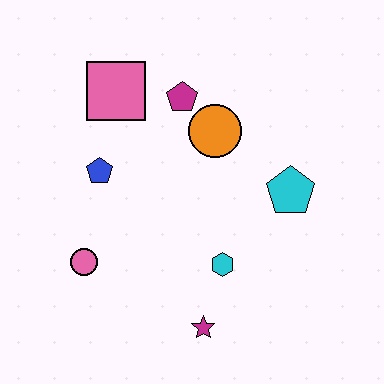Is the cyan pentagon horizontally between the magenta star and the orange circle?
No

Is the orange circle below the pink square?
Yes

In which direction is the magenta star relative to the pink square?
The magenta star is below the pink square.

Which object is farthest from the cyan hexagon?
The pink square is farthest from the cyan hexagon.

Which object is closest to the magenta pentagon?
The orange circle is closest to the magenta pentagon.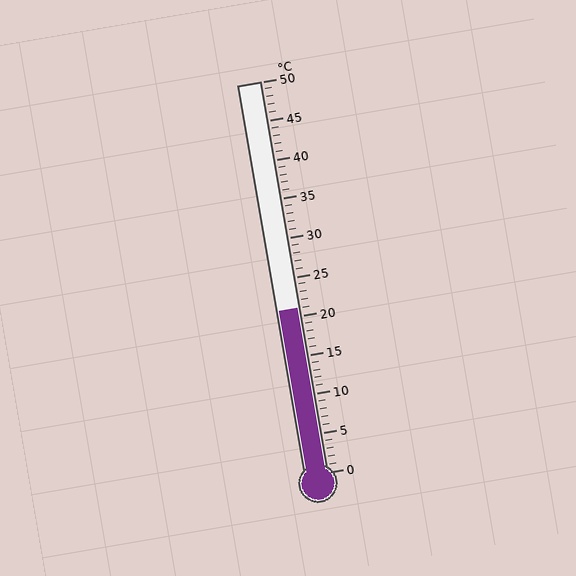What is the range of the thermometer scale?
The thermometer scale ranges from 0°C to 50°C.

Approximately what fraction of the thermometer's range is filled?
The thermometer is filled to approximately 40% of its range.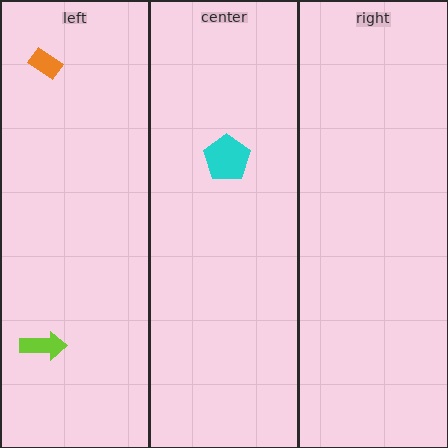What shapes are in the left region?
The orange rectangle, the lime arrow.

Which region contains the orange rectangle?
The left region.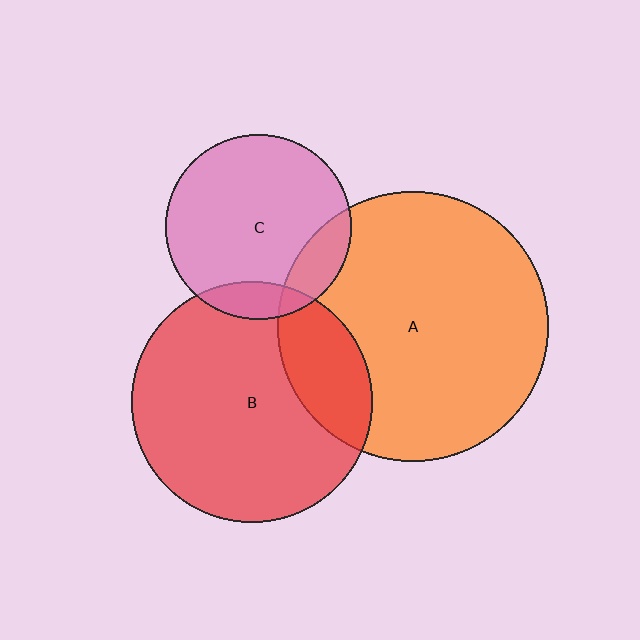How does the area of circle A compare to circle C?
Approximately 2.1 times.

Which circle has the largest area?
Circle A (orange).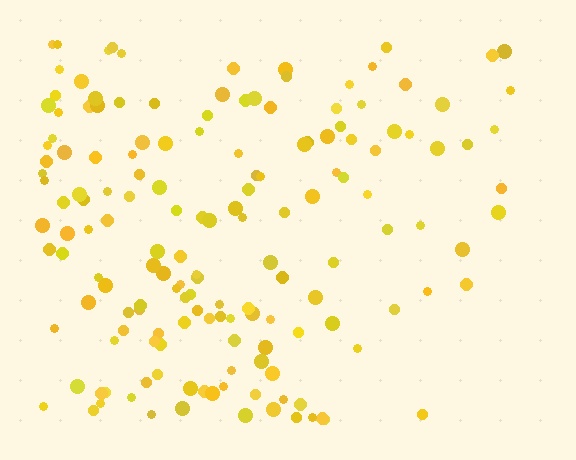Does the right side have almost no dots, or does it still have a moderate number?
Still a moderate number, just noticeably fewer than the left.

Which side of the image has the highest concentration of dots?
The left.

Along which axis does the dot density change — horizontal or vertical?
Horizontal.